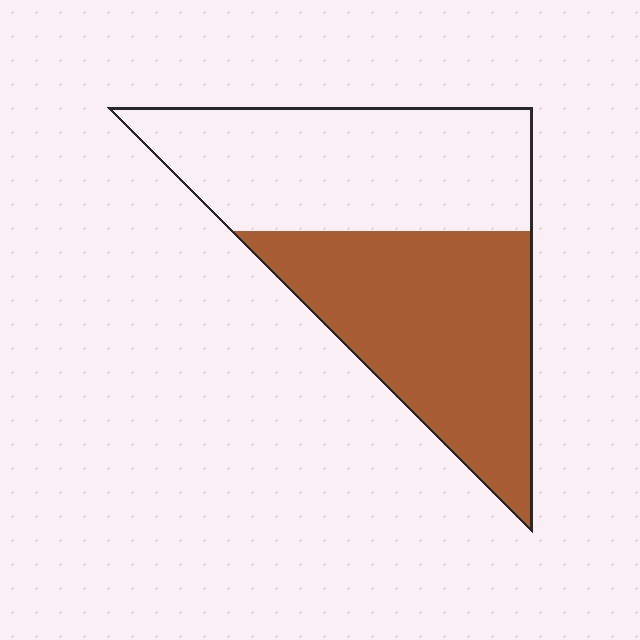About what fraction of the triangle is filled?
About one half (1/2).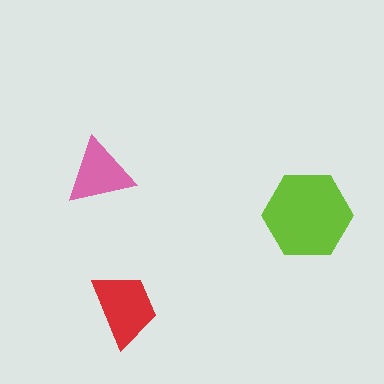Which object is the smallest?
The pink triangle.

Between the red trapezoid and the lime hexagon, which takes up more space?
The lime hexagon.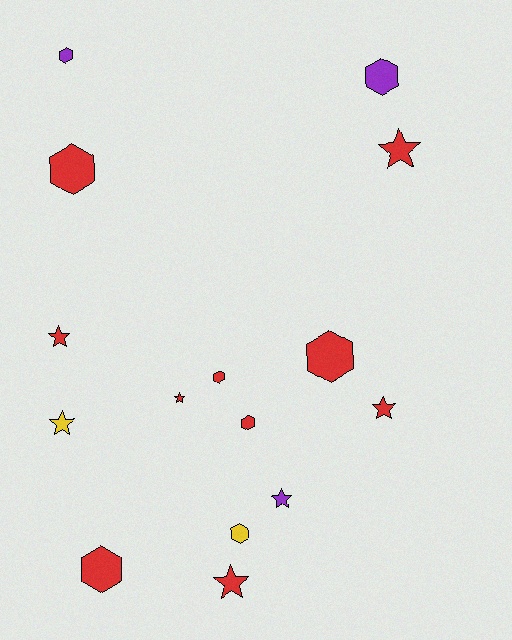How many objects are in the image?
There are 15 objects.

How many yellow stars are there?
There is 1 yellow star.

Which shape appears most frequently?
Hexagon, with 8 objects.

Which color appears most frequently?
Red, with 10 objects.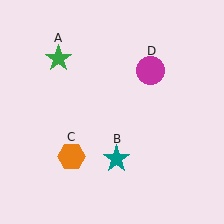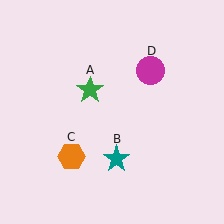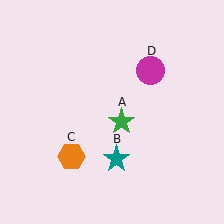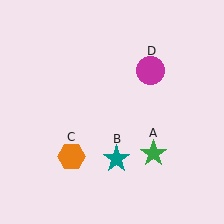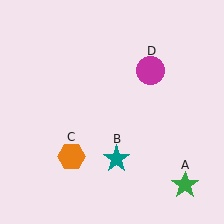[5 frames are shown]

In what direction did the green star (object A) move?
The green star (object A) moved down and to the right.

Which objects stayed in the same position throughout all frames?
Teal star (object B) and orange hexagon (object C) and magenta circle (object D) remained stationary.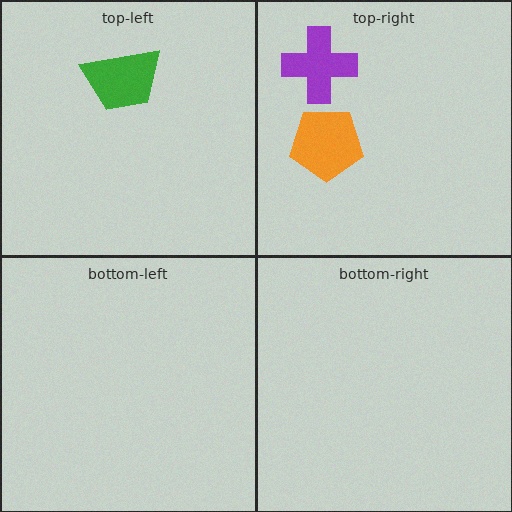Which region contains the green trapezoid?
The top-left region.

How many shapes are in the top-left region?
1.